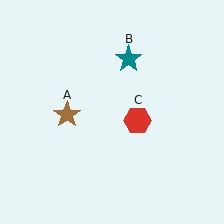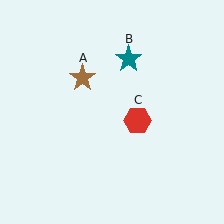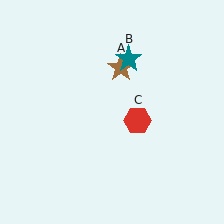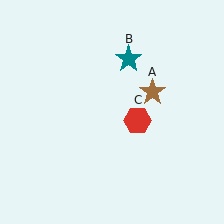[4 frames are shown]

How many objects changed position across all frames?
1 object changed position: brown star (object A).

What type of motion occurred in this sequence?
The brown star (object A) rotated clockwise around the center of the scene.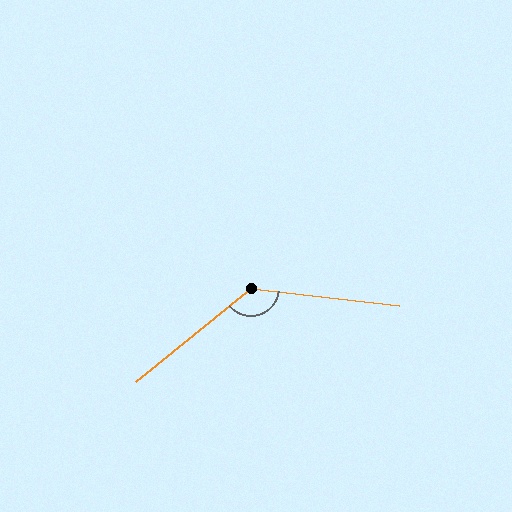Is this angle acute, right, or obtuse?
It is obtuse.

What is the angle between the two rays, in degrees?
Approximately 134 degrees.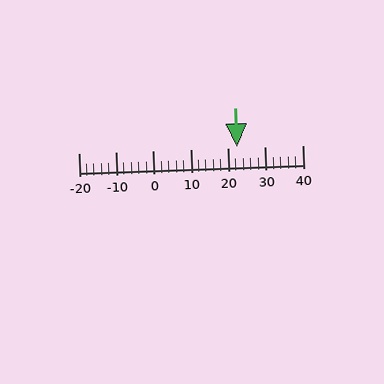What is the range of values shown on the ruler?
The ruler shows values from -20 to 40.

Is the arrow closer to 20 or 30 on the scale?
The arrow is closer to 20.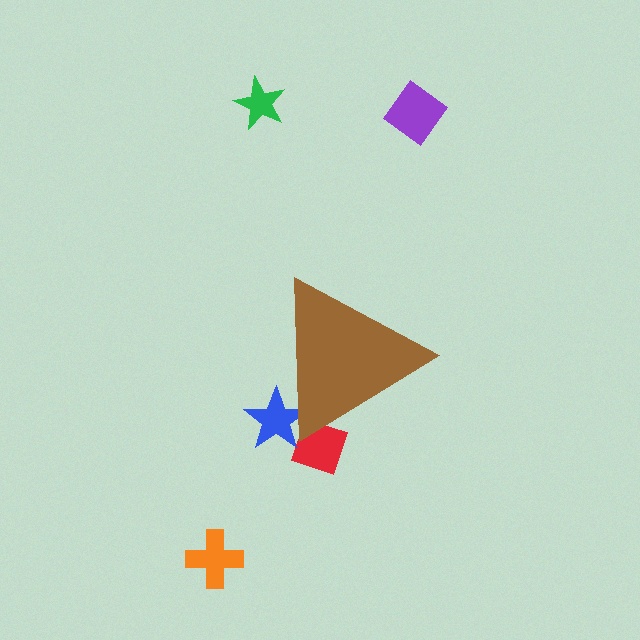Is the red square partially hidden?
Yes, the red square is partially hidden behind the brown triangle.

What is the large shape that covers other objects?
A brown triangle.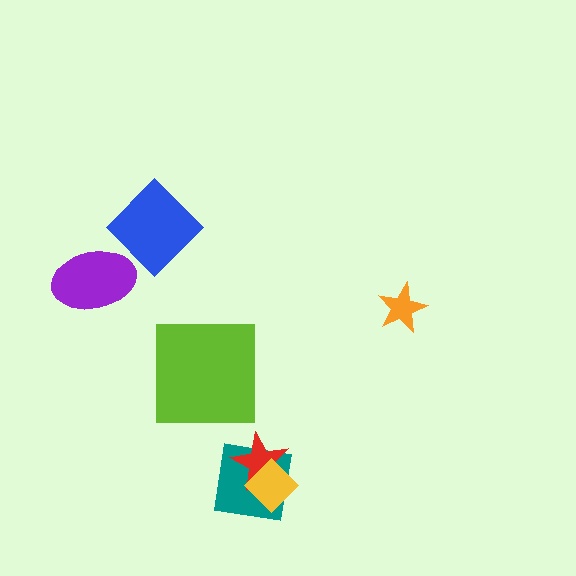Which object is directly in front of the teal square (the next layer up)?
The red star is directly in front of the teal square.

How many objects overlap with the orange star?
0 objects overlap with the orange star.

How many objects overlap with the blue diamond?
1 object overlaps with the blue diamond.